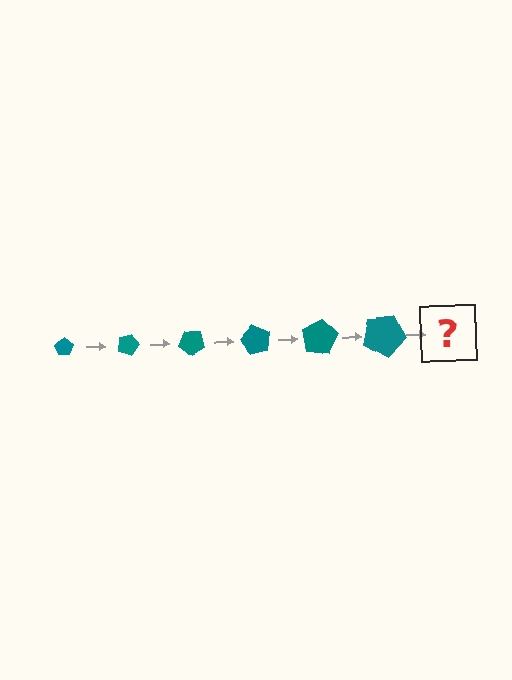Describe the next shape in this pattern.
It should be a pentagon, larger than the previous one and rotated 120 degrees from the start.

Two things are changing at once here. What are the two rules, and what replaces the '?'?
The two rules are that the pentagon grows larger each step and it rotates 20 degrees each step. The '?' should be a pentagon, larger than the previous one and rotated 120 degrees from the start.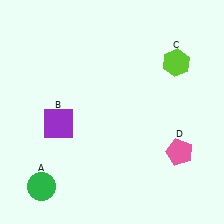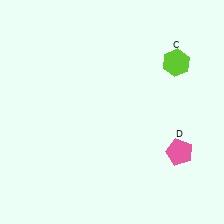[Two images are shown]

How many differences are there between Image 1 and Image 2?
There are 2 differences between the two images.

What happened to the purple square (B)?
The purple square (B) was removed in Image 2. It was in the bottom-left area of Image 1.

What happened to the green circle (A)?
The green circle (A) was removed in Image 2. It was in the bottom-left area of Image 1.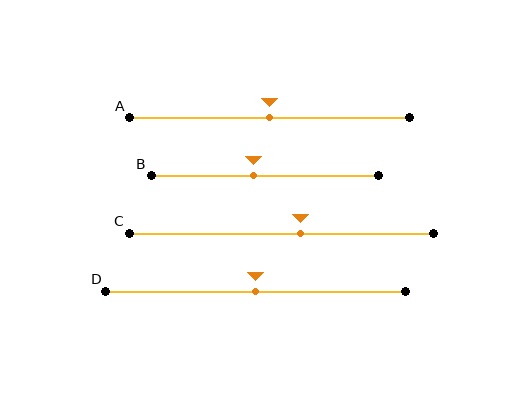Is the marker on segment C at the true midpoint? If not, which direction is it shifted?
No, the marker on segment C is shifted to the right by about 6% of the segment length.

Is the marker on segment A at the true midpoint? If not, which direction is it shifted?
Yes, the marker on segment A is at the true midpoint.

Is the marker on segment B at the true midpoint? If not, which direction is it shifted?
No, the marker on segment B is shifted to the left by about 5% of the segment length.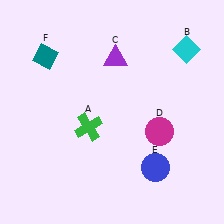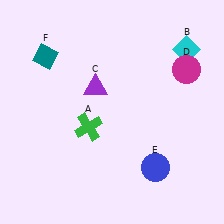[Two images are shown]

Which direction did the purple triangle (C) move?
The purple triangle (C) moved down.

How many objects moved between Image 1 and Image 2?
2 objects moved between the two images.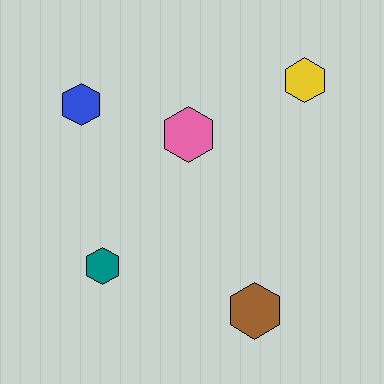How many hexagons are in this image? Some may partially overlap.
There are 5 hexagons.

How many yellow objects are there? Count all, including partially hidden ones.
There is 1 yellow object.